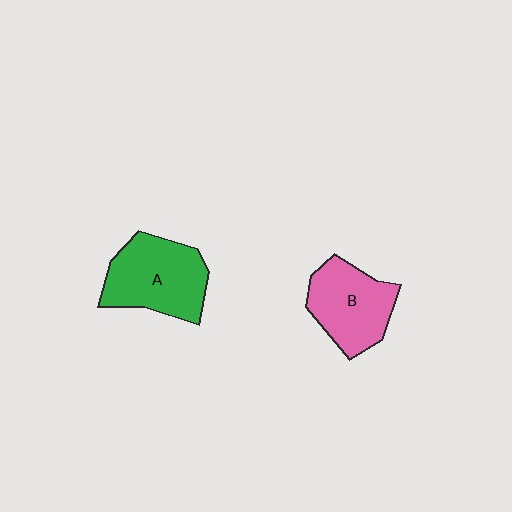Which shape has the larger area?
Shape A (green).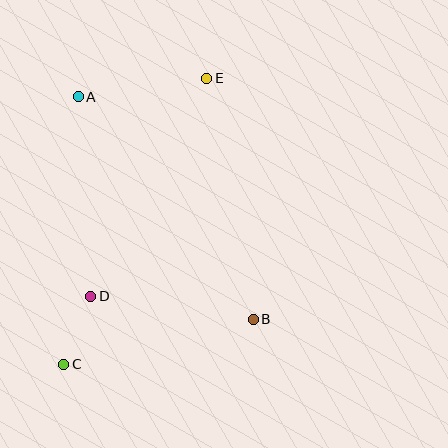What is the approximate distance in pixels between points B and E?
The distance between B and E is approximately 245 pixels.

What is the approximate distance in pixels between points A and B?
The distance between A and B is approximately 283 pixels.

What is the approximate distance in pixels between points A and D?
The distance between A and D is approximately 200 pixels.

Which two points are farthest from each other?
Points C and E are farthest from each other.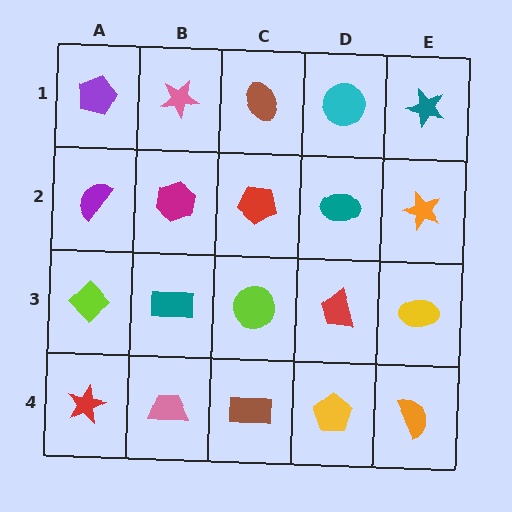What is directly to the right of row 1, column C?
A cyan circle.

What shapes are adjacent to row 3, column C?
A red pentagon (row 2, column C), a brown rectangle (row 4, column C), a teal rectangle (row 3, column B), a red trapezoid (row 3, column D).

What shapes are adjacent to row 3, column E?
An orange star (row 2, column E), an orange semicircle (row 4, column E), a red trapezoid (row 3, column D).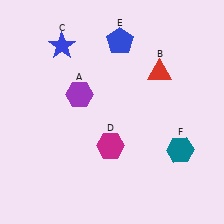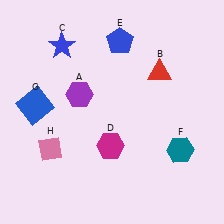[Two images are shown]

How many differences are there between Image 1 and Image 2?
There are 2 differences between the two images.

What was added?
A blue square (G), a pink diamond (H) were added in Image 2.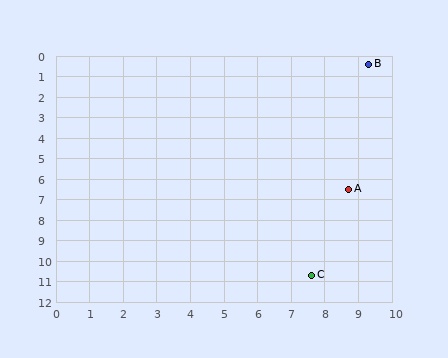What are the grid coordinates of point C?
Point C is at approximately (7.6, 10.7).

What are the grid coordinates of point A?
Point A is at approximately (8.7, 6.5).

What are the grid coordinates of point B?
Point B is at approximately (9.3, 0.4).